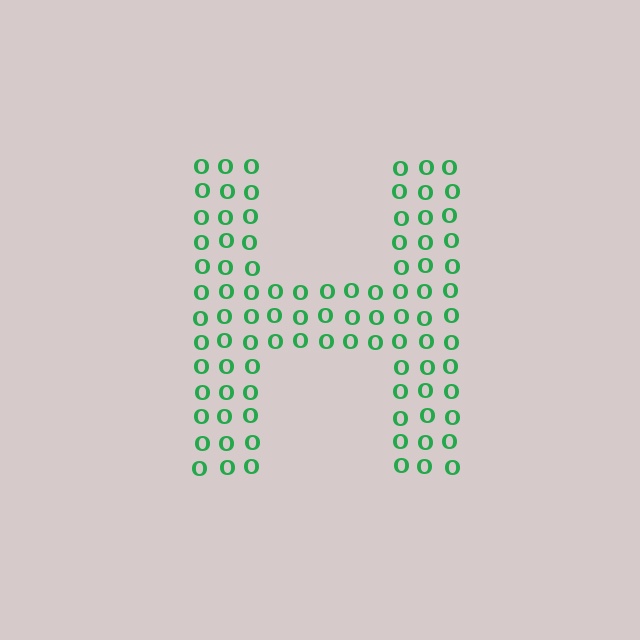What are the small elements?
The small elements are letter O's.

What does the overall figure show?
The overall figure shows the letter H.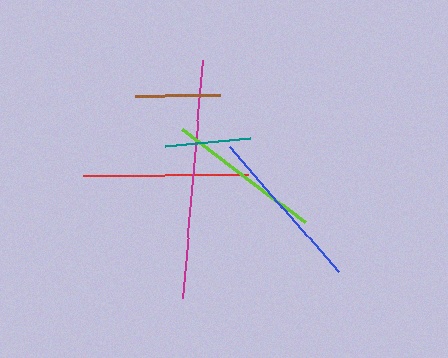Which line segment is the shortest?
The teal line is the shortest at approximately 85 pixels.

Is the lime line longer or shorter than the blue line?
The blue line is longer than the lime line.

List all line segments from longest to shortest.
From longest to shortest: magenta, blue, red, lime, brown, teal.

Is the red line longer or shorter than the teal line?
The red line is longer than the teal line.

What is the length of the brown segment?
The brown segment is approximately 85 pixels long.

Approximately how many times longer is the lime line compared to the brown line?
The lime line is approximately 1.8 times the length of the brown line.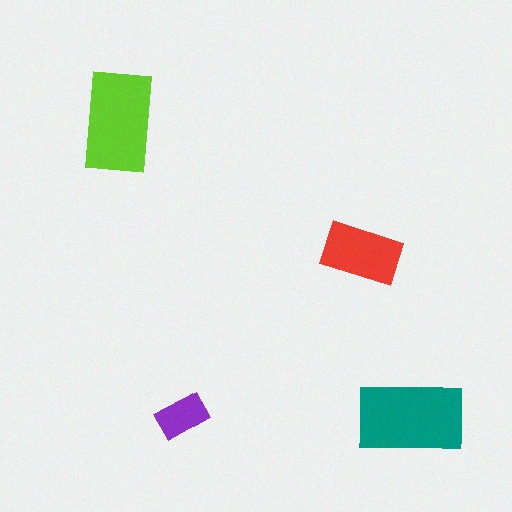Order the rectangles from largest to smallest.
the teal one, the lime one, the red one, the purple one.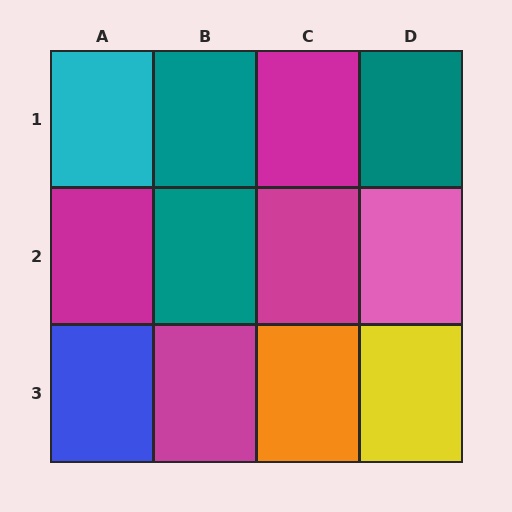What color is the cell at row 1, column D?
Teal.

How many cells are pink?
1 cell is pink.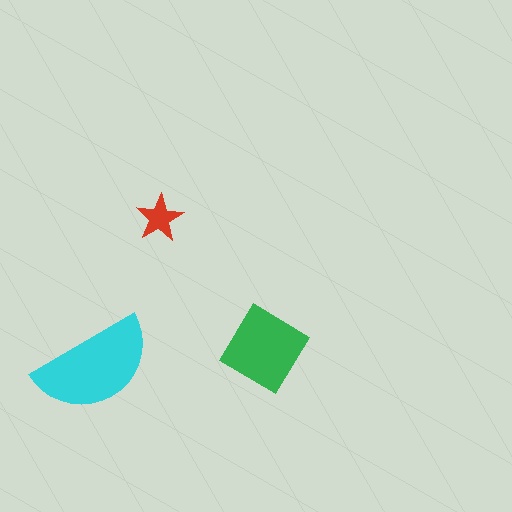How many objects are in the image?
There are 3 objects in the image.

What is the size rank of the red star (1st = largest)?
3rd.